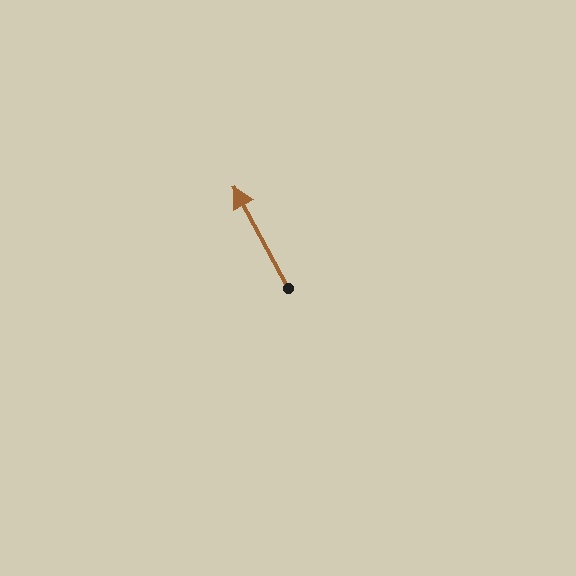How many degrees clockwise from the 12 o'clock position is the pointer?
Approximately 332 degrees.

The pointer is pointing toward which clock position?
Roughly 11 o'clock.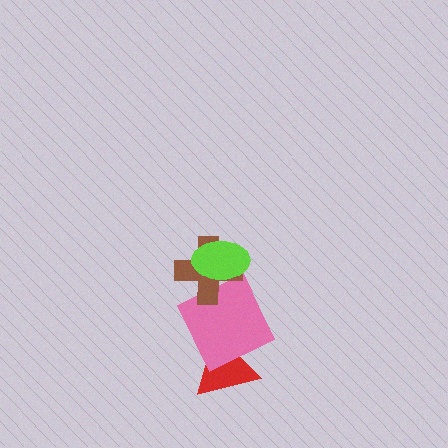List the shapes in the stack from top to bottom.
From top to bottom: the lime ellipse, the brown cross, the pink square, the red triangle.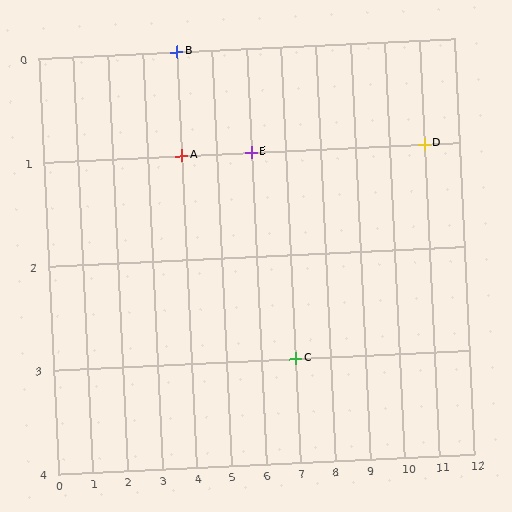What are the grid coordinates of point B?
Point B is at grid coordinates (4, 0).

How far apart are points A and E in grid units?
Points A and E are 2 columns apart.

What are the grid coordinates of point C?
Point C is at grid coordinates (7, 3).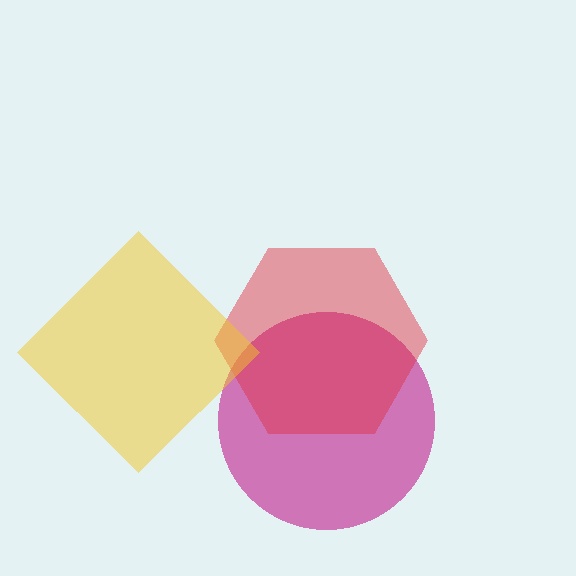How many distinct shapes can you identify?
There are 3 distinct shapes: a magenta circle, a red hexagon, a yellow diamond.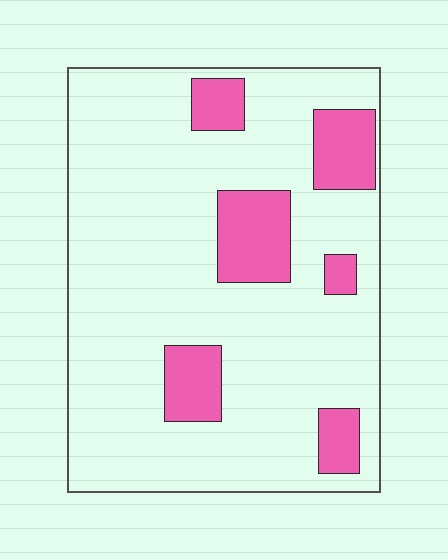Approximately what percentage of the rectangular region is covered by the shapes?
Approximately 20%.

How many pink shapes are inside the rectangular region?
6.